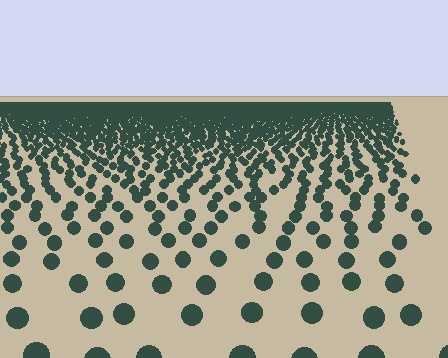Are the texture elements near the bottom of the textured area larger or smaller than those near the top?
Larger. Near the bottom, elements are closer to the viewer and appear at a bigger on-screen size.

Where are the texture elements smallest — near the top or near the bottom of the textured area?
Near the top.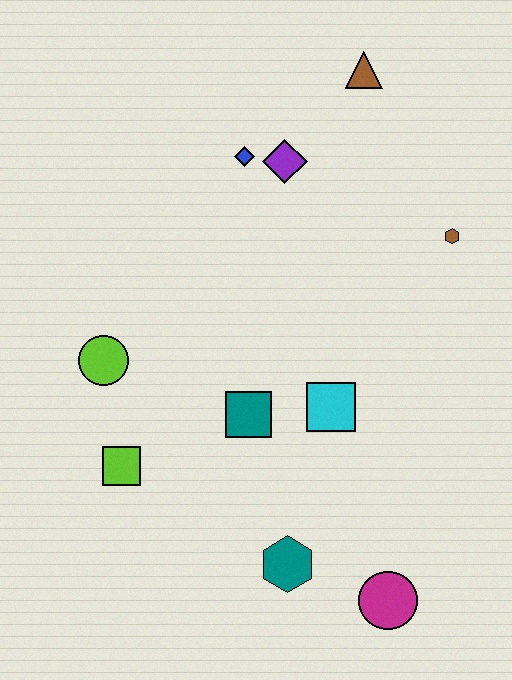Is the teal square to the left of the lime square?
No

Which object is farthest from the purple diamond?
The magenta circle is farthest from the purple diamond.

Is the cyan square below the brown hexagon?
Yes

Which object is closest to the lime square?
The lime circle is closest to the lime square.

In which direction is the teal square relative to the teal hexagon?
The teal square is above the teal hexagon.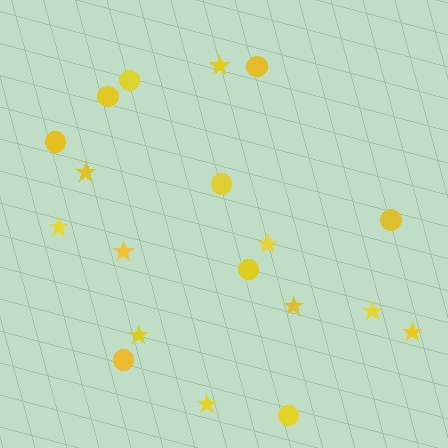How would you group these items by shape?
There are 2 groups: one group of circles (9) and one group of stars (10).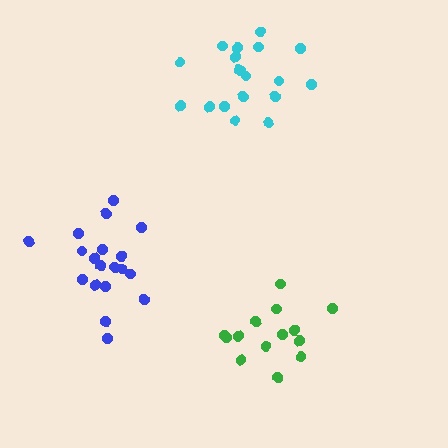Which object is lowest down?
The green cluster is bottommost.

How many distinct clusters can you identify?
There are 3 distinct clusters.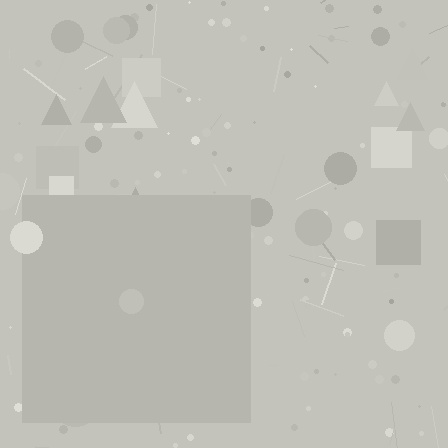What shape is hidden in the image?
A square is hidden in the image.